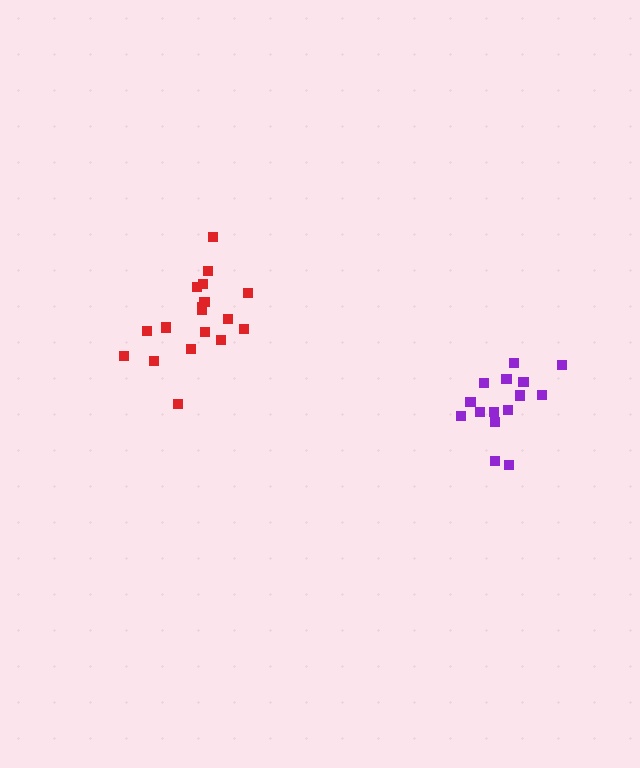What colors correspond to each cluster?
The clusters are colored: red, purple.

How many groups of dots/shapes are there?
There are 2 groups.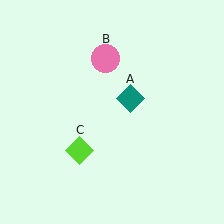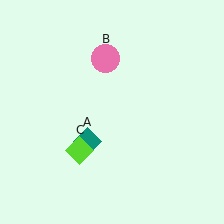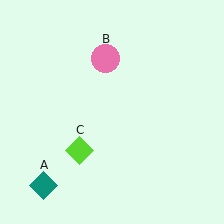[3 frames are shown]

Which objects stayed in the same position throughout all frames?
Pink circle (object B) and lime diamond (object C) remained stationary.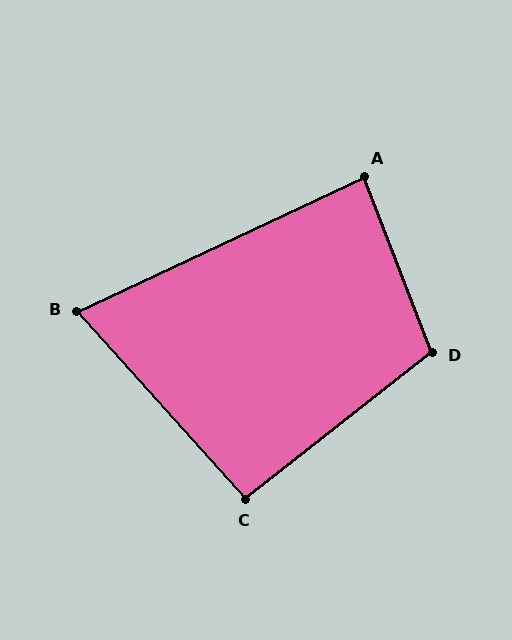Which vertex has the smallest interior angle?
B, at approximately 73 degrees.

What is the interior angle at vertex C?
Approximately 94 degrees (approximately right).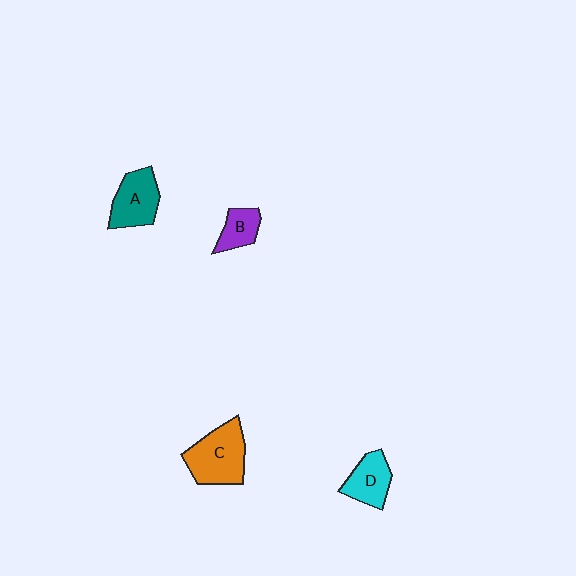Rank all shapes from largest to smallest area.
From largest to smallest: C (orange), A (teal), D (cyan), B (purple).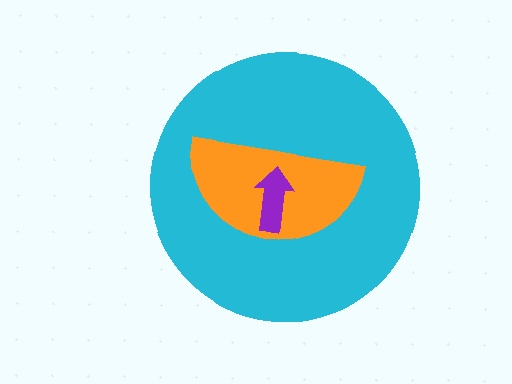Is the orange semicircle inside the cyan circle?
Yes.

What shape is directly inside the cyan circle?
The orange semicircle.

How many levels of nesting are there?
3.